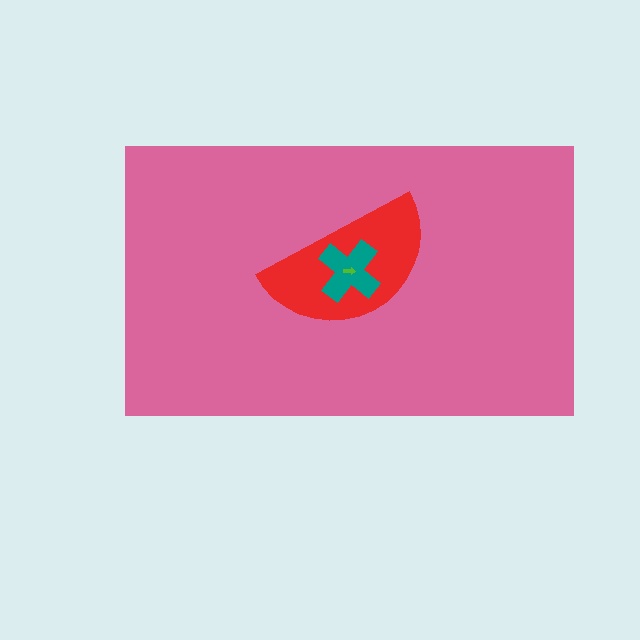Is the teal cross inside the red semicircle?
Yes.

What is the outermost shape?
The pink rectangle.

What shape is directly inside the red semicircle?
The teal cross.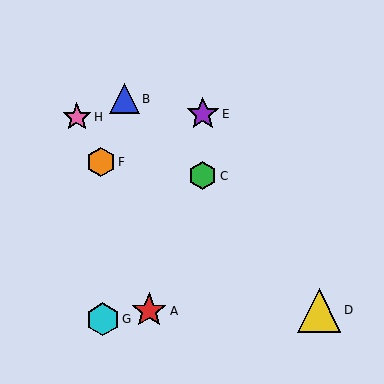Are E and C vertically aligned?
Yes, both are at x≈203.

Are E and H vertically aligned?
No, E is at x≈203 and H is at x≈77.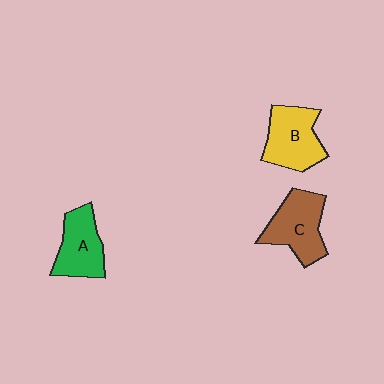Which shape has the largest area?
Shape C (brown).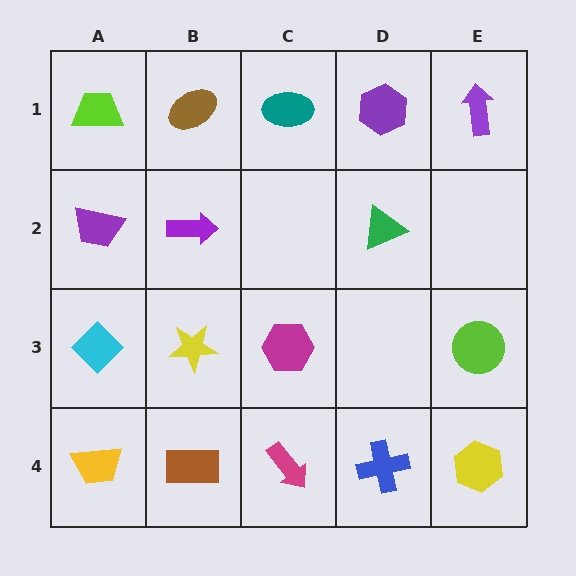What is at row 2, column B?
A purple arrow.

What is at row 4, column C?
A magenta arrow.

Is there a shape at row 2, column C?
No, that cell is empty.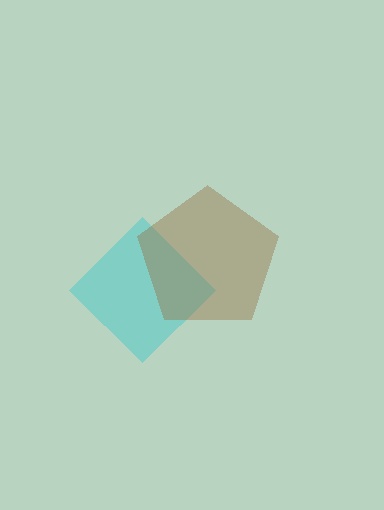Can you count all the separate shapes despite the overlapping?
Yes, there are 2 separate shapes.